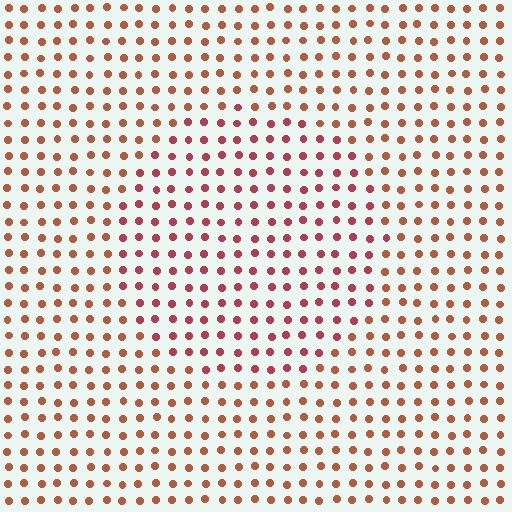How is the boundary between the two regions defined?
The boundary is defined purely by a slight shift in hue (about 26 degrees). Spacing, size, and orientation are identical on both sides.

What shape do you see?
I see a circle.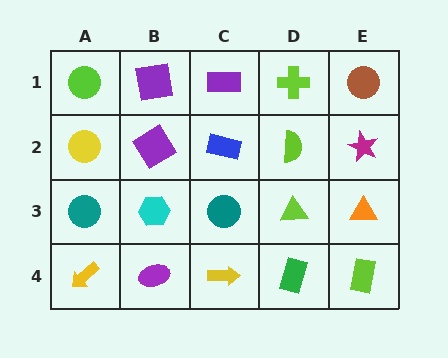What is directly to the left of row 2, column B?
A yellow circle.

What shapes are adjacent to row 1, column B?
A purple diamond (row 2, column B), a lime circle (row 1, column A), a purple rectangle (row 1, column C).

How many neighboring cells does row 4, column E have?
2.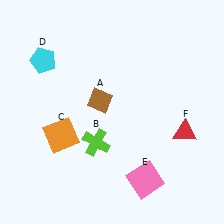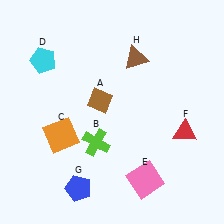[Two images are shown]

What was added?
A blue pentagon (G), a brown triangle (H) were added in Image 2.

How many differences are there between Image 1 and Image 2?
There are 2 differences between the two images.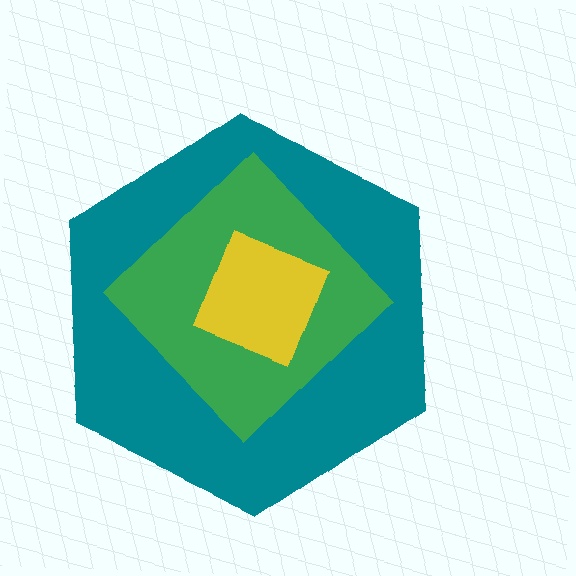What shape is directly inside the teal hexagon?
The green diamond.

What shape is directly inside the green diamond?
The yellow square.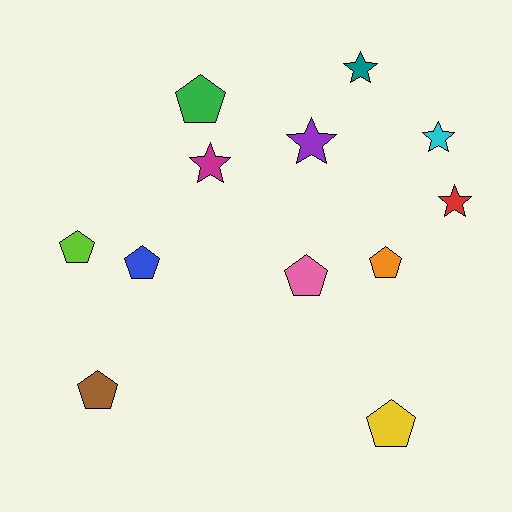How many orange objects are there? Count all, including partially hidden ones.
There is 1 orange object.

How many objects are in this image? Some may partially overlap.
There are 12 objects.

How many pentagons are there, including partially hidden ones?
There are 7 pentagons.